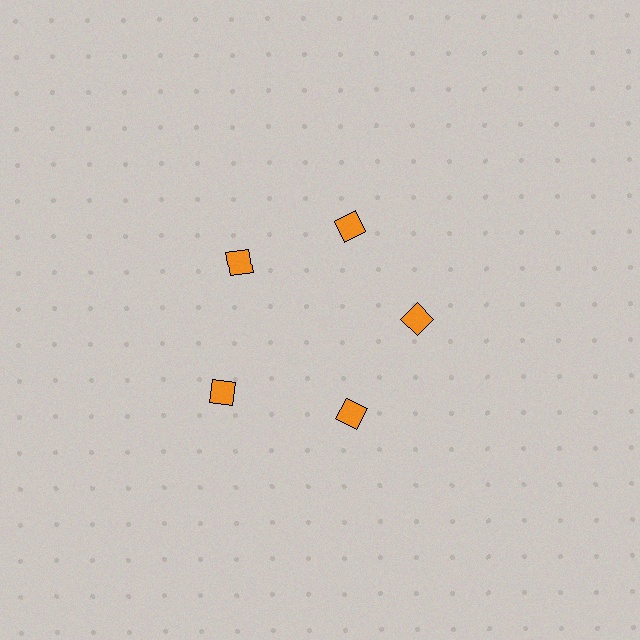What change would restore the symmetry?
The symmetry would be restored by moving it inward, back onto the ring so that all 5 squares sit at equal angles and equal distance from the center.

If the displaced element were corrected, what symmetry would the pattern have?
It would have 5-fold rotational symmetry — the pattern would map onto itself every 72 degrees.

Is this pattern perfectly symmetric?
No. The 5 orange squares are arranged in a ring, but one element near the 8 o'clock position is pushed outward from the center, breaking the 5-fold rotational symmetry.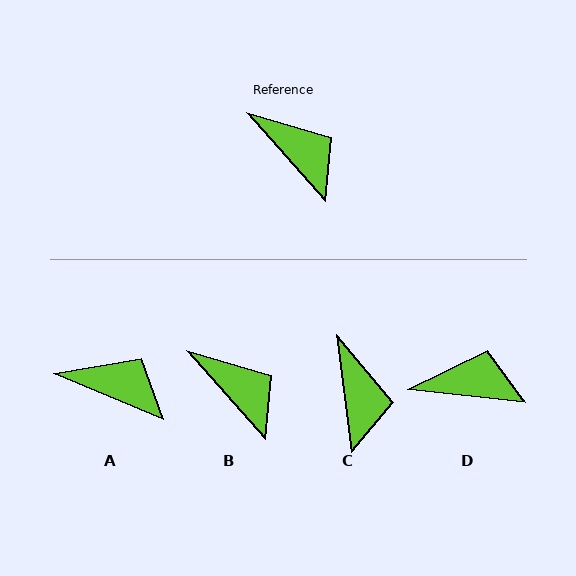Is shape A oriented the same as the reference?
No, it is off by about 26 degrees.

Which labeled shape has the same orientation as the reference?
B.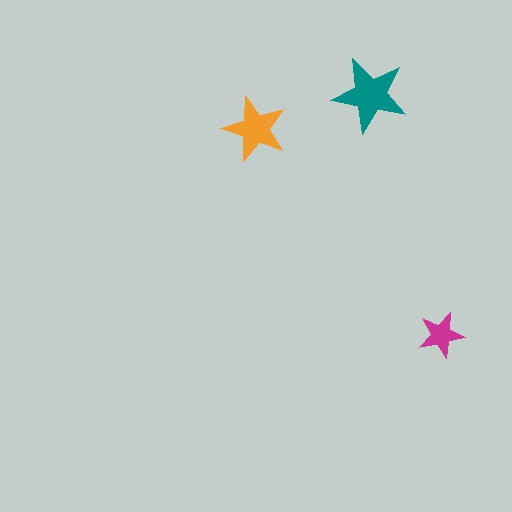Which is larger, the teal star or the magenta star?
The teal one.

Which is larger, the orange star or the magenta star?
The orange one.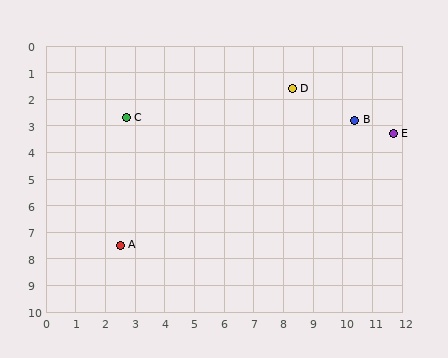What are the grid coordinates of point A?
Point A is at approximately (2.5, 7.5).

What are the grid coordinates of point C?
Point C is at approximately (2.7, 2.7).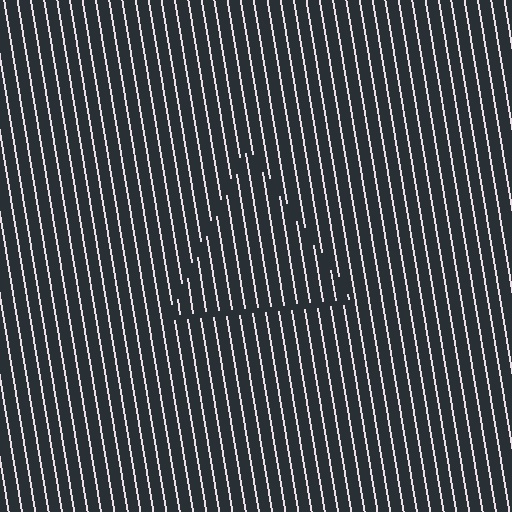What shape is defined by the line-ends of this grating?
An illusory triangle. The interior of the shape contains the same grating, shifted by half a period — the contour is defined by the phase discontinuity where line-ends from the inner and outer gratings abut.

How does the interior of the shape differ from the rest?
The interior of the shape contains the same grating, shifted by half a period — the contour is defined by the phase discontinuity where line-ends from the inner and outer gratings abut.